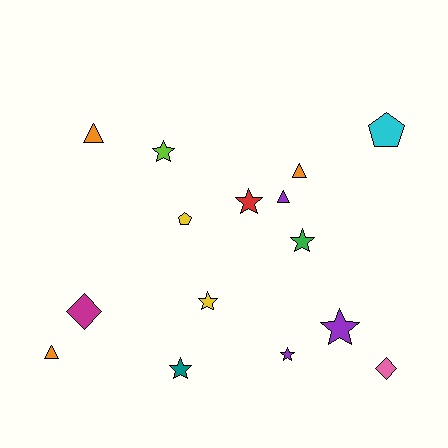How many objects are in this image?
There are 15 objects.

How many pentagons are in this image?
There are 2 pentagons.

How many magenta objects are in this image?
There is 1 magenta object.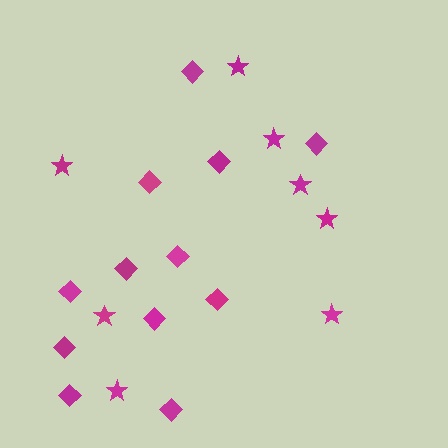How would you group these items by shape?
There are 2 groups: one group of stars (8) and one group of diamonds (12).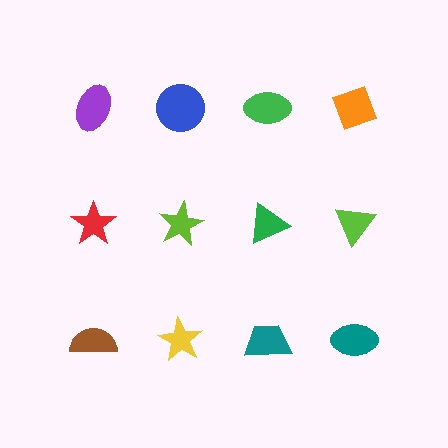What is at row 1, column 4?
An orange diamond.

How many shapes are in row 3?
4 shapes.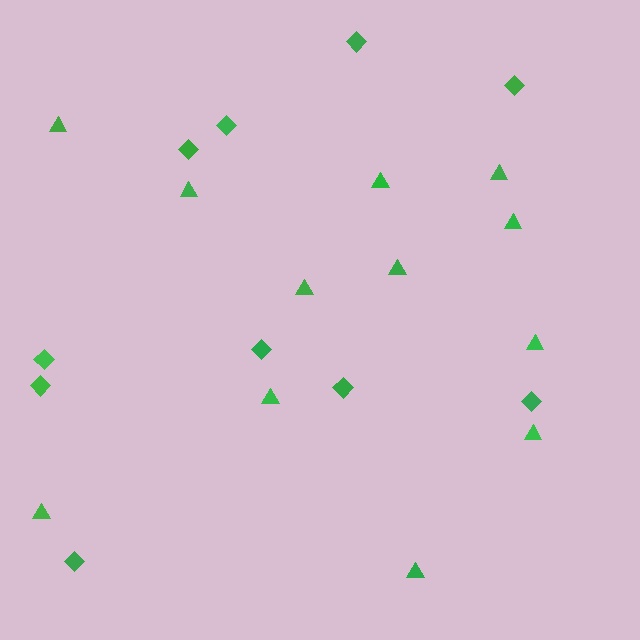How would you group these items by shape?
There are 2 groups: one group of diamonds (10) and one group of triangles (12).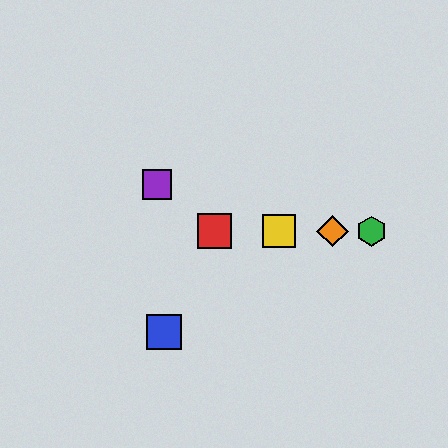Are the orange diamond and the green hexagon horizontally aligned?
Yes, both are at y≈231.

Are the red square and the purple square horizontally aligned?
No, the red square is at y≈231 and the purple square is at y≈185.